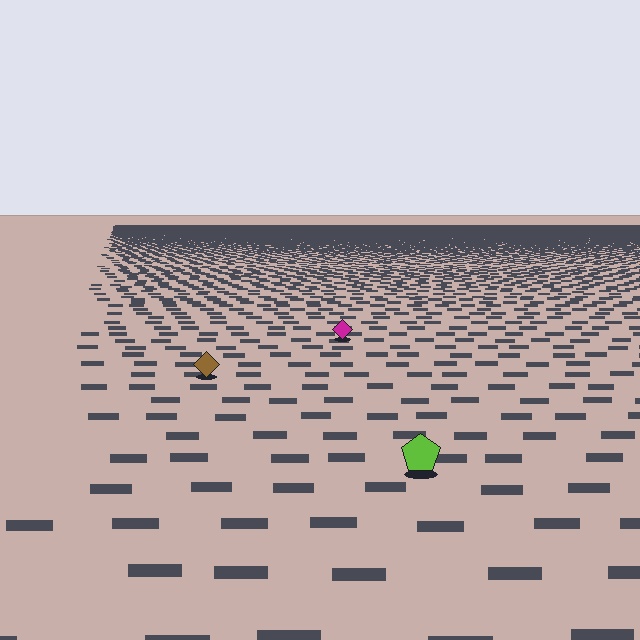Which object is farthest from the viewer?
The magenta diamond is farthest from the viewer. It appears smaller and the ground texture around it is denser.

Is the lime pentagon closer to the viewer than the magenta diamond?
Yes. The lime pentagon is closer — you can tell from the texture gradient: the ground texture is coarser near it.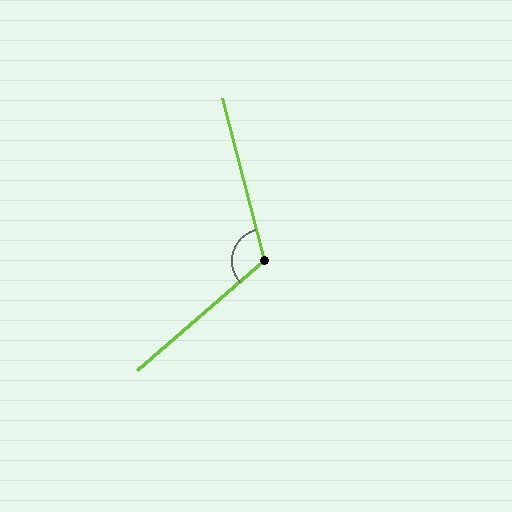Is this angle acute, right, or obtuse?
It is obtuse.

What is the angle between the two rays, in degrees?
Approximately 117 degrees.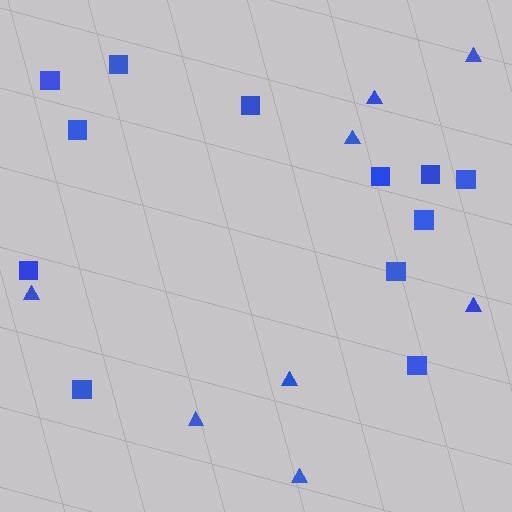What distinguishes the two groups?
There are 2 groups: one group of squares (12) and one group of triangles (8).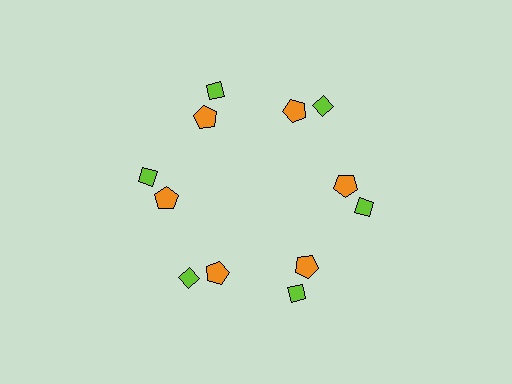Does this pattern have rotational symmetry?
Yes, this pattern has 6-fold rotational symmetry. It looks the same after rotating 60 degrees around the center.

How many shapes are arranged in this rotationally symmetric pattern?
There are 12 shapes, arranged in 6 groups of 2.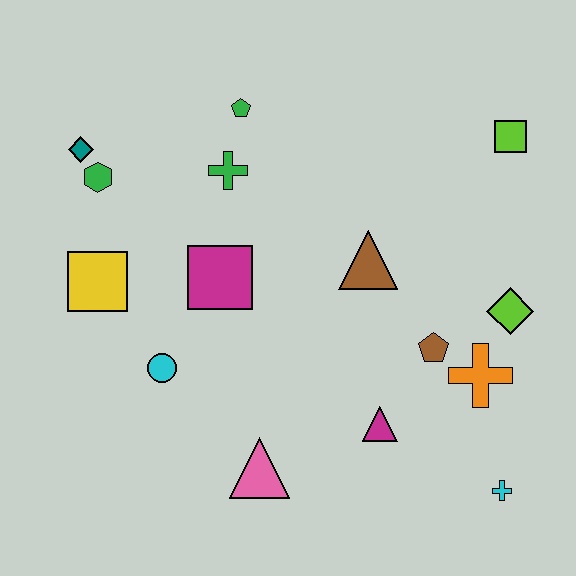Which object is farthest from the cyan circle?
The lime square is farthest from the cyan circle.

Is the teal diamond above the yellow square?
Yes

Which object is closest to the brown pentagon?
The orange cross is closest to the brown pentagon.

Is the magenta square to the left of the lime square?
Yes